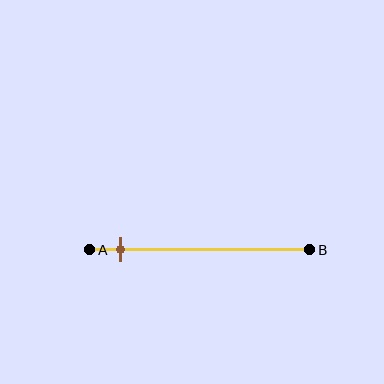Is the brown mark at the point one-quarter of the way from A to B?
No, the mark is at about 15% from A, not at the 25% one-quarter point.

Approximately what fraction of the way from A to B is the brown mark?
The brown mark is approximately 15% of the way from A to B.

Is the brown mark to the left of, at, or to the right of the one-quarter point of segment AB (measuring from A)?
The brown mark is to the left of the one-quarter point of segment AB.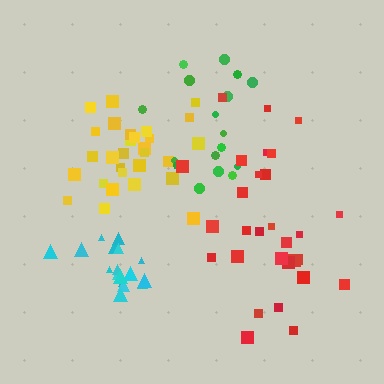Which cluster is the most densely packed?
Cyan.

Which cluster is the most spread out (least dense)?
Green.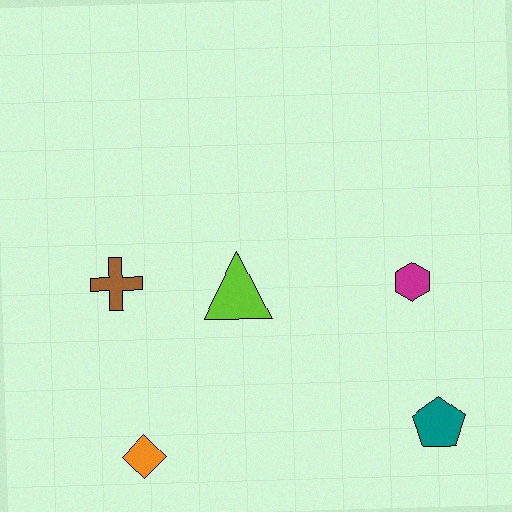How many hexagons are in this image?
There is 1 hexagon.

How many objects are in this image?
There are 5 objects.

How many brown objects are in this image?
There is 1 brown object.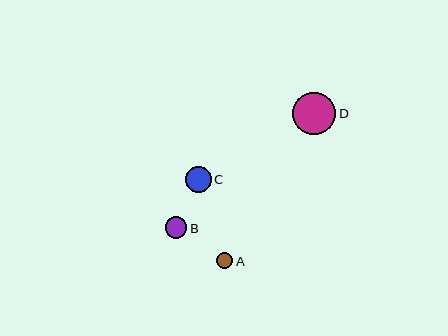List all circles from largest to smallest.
From largest to smallest: D, C, B, A.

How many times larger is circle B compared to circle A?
Circle B is approximately 1.3 times the size of circle A.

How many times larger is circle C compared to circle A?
Circle C is approximately 1.6 times the size of circle A.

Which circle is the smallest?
Circle A is the smallest with a size of approximately 16 pixels.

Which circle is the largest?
Circle D is the largest with a size of approximately 43 pixels.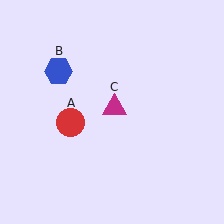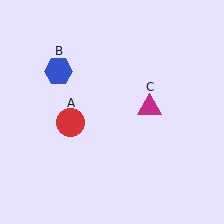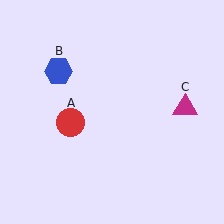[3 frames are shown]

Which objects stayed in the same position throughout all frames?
Red circle (object A) and blue hexagon (object B) remained stationary.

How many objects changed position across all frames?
1 object changed position: magenta triangle (object C).